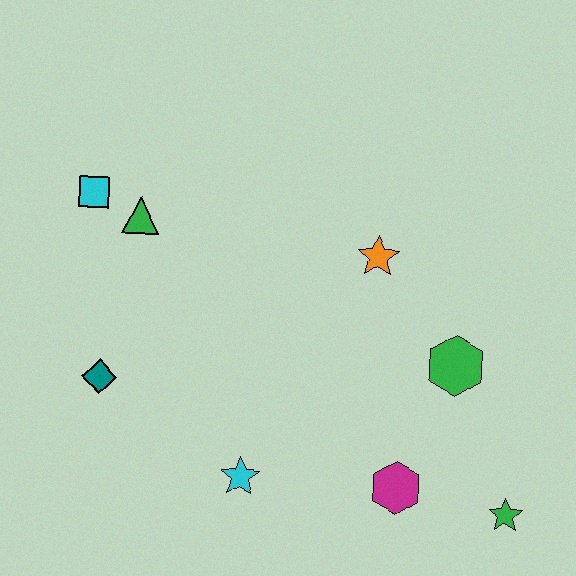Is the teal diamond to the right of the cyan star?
No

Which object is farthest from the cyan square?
The green star is farthest from the cyan square.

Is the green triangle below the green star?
No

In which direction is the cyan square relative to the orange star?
The cyan square is to the left of the orange star.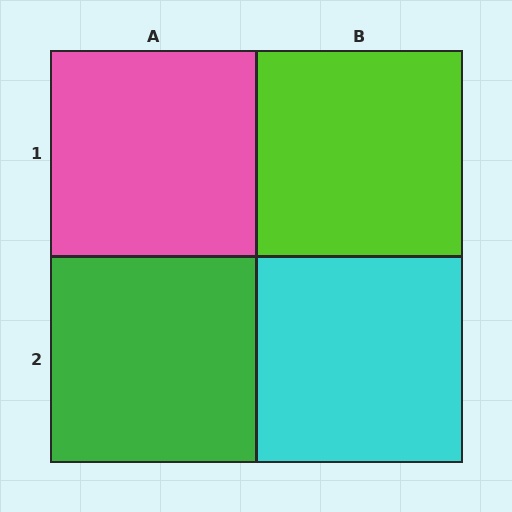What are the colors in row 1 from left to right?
Pink, lime.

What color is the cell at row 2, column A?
Green.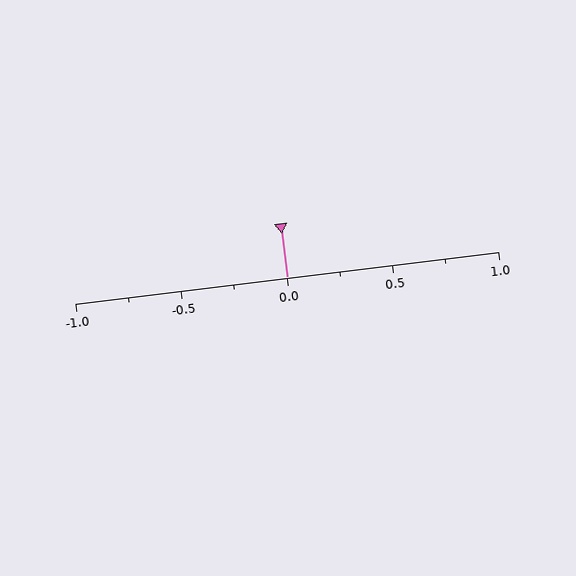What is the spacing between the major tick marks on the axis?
The major ticks are spaced 0.5 apart.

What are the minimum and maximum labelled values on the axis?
The axis runs from -1.0 to 1.0.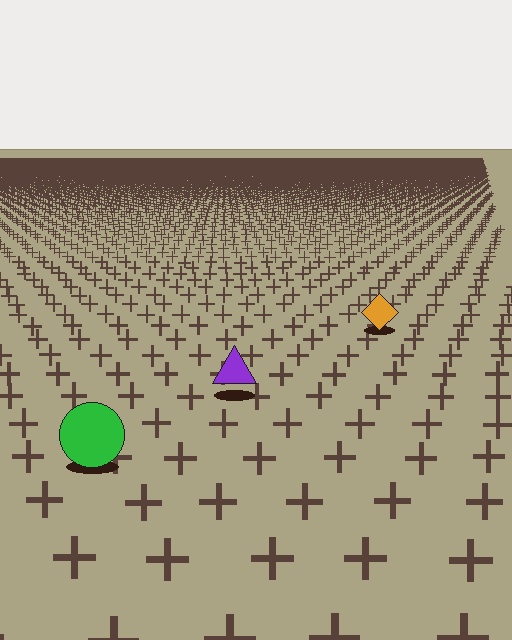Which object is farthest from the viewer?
The orange diamond is farthest from the viewer. It appears smaller and the ground texture around it is denser.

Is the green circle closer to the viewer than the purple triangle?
Yes. The green circle is closer — you can tell from the texture gradient: the ground texture is coarser near it.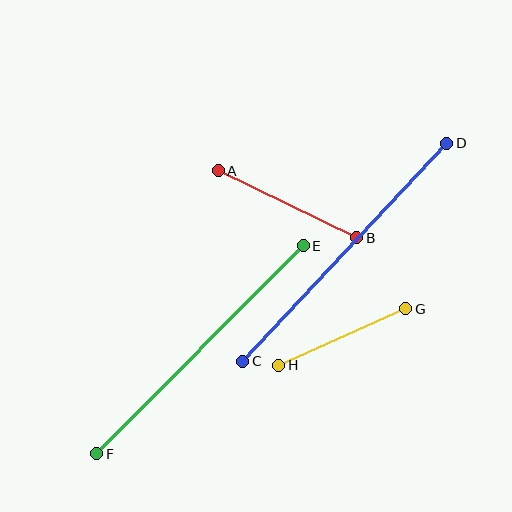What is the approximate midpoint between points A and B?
The midpoint is at approximately (287, 204) pixels.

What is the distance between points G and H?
The distance is approximately 139 pixels.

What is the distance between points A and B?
The distance is approximately 154 pixels.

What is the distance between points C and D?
The distance is approximately 298 pixels.